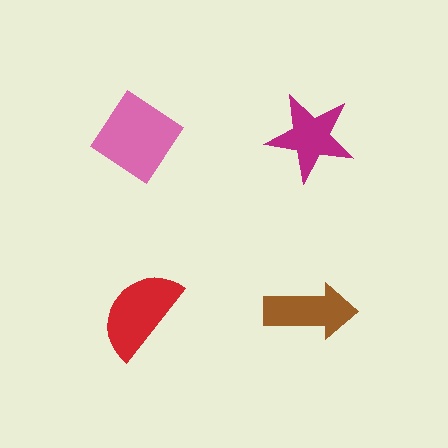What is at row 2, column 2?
A brown arrow.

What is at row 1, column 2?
A magenta star.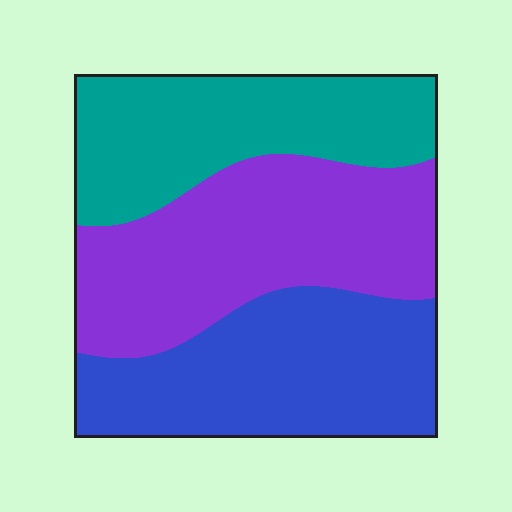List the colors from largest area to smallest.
From largest to smallest: purple, blue, teal.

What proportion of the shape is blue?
Blue takes up about one third (1/3) of the shape.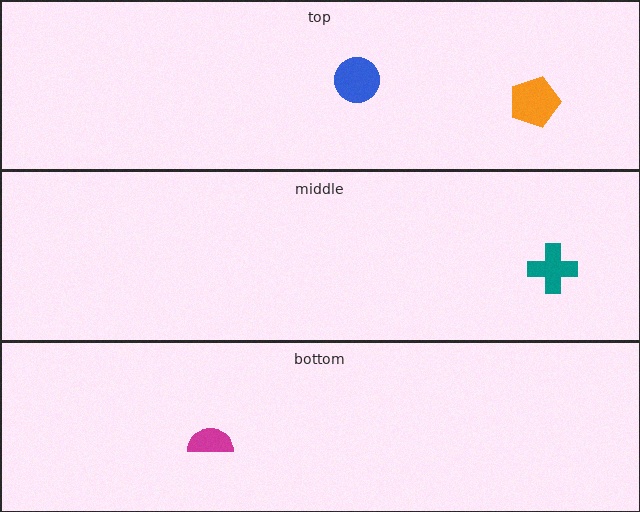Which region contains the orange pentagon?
The top region.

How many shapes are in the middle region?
1.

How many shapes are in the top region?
2.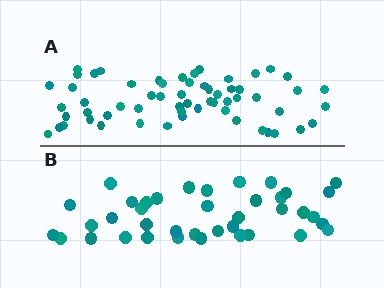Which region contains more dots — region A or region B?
Region A (the top region) has more dots.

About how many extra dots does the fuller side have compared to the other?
Region A has approximately 20 more dots than region B.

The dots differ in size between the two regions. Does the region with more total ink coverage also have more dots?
No. Region B has more total ink coverage because its dots are larger, but region A actually contains more individual dots. Total area can be misleading — the number of items is what matters here.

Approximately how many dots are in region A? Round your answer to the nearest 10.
About 60 dots.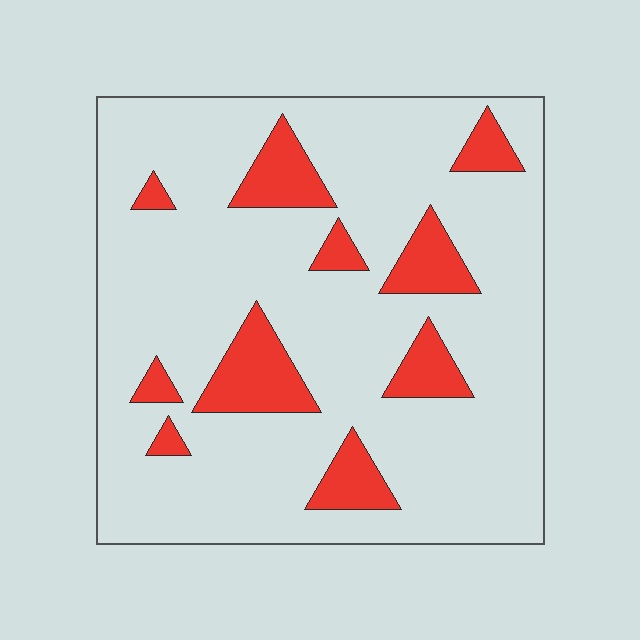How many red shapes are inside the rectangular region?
10.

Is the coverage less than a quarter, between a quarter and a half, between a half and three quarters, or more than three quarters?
Less than a quarter.